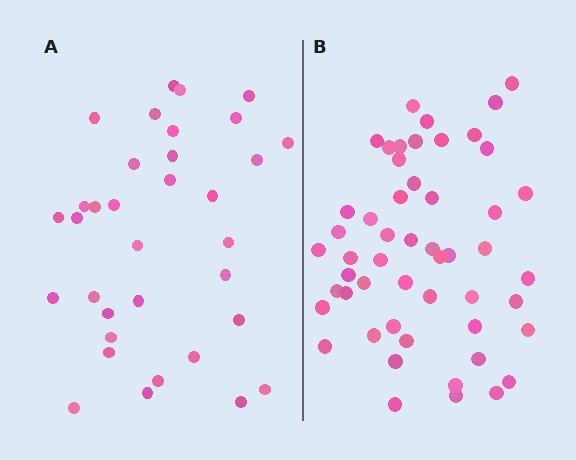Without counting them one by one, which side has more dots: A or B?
Region B (the right region) has more dots.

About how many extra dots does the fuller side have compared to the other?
Region B has approximately 20 more dots than region A.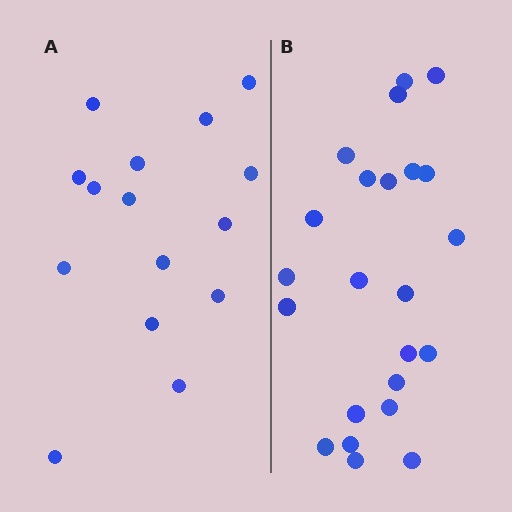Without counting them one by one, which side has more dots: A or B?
Region B (the right region) has more dots.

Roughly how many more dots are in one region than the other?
Region B has roughly 8 or so more dots than region A.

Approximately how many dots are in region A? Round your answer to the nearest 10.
About 20 dots. (The exact count is 15, which rounds to 20.)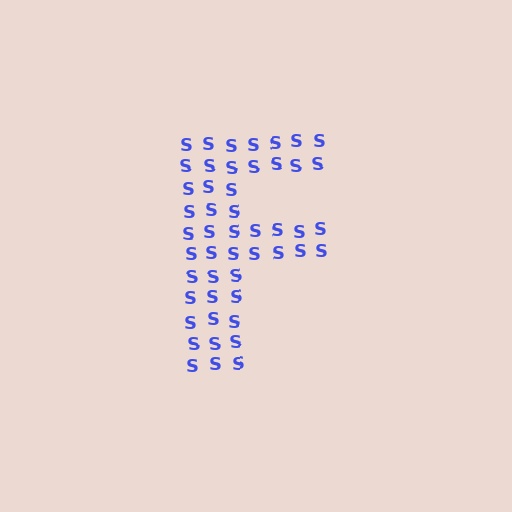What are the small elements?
The small elements are letter S's.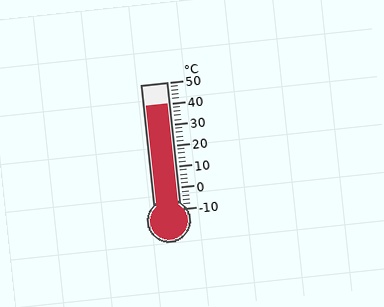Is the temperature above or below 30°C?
The temperature is above 30°C.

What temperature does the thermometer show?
The thermometer shows approximately 40°C.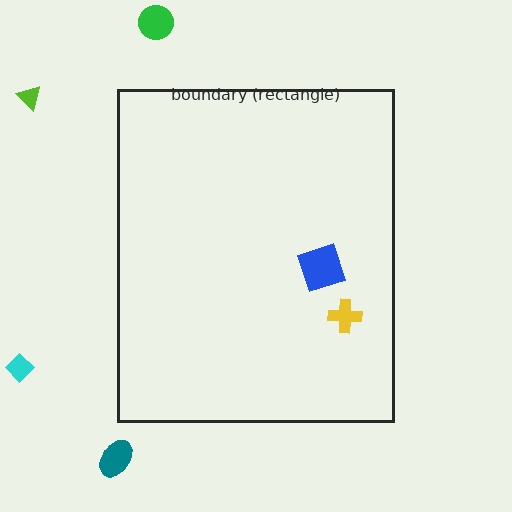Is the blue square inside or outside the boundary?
Inside.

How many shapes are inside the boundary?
2 inside, 4 outside.